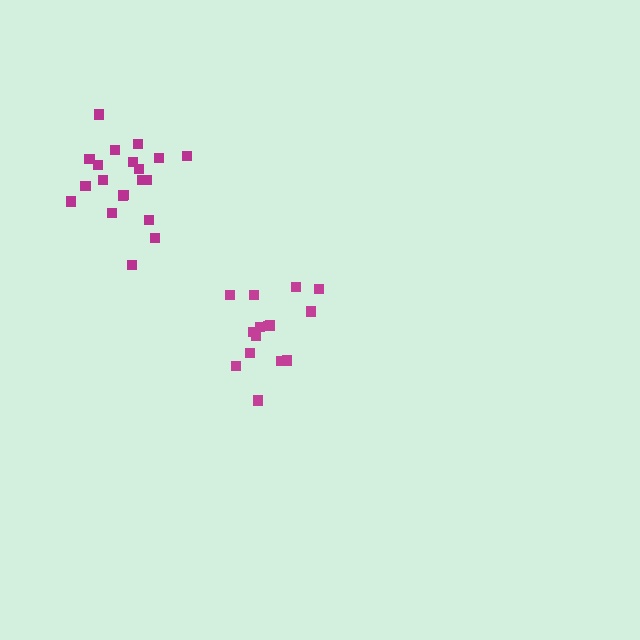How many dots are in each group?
Group 1: 15 dots, Group 2: 20 dots (35 total).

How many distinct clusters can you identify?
There are 2 distinct clusters.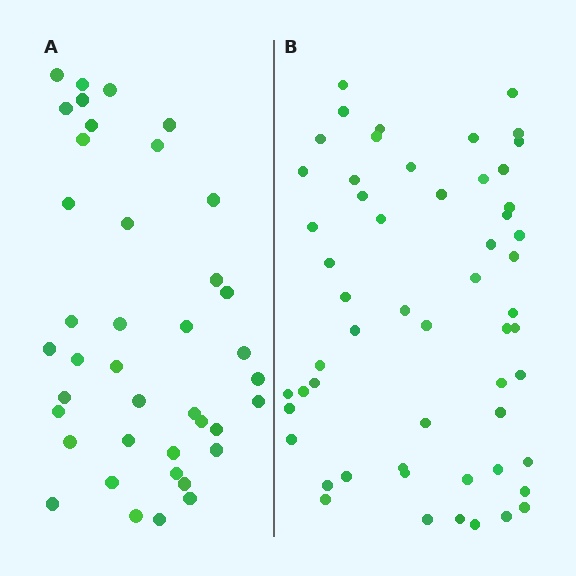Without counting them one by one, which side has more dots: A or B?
Region B (the right region) has more dots.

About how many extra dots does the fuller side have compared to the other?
Region B has approximately 15 more dots than region A.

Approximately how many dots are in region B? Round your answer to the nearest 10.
About 60 dots. (The exact count is 56, which rounds to 60.)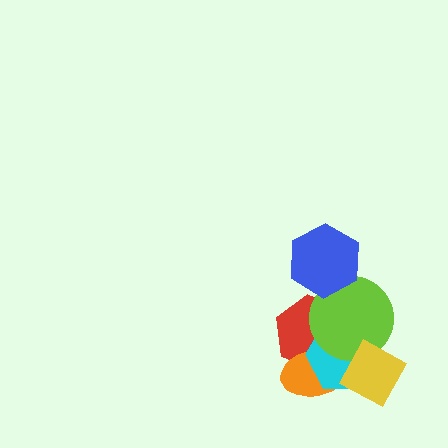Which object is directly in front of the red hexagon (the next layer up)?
The orange ellipse is directly in front of the red hexagon.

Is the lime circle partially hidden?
Yes, it is partially covered by another shape.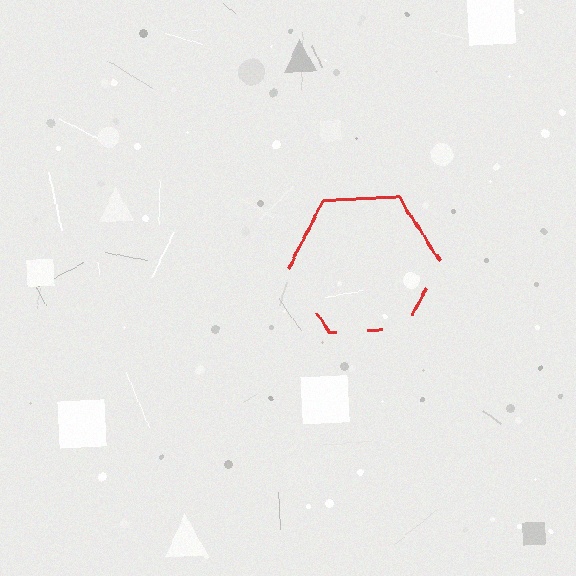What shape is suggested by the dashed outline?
The dashed outline suggests a hexagon.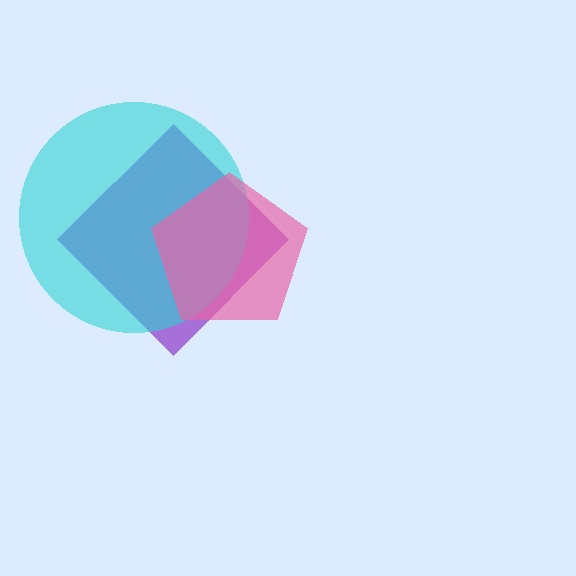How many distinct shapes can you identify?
There are 3 distinct shapes: a purple diamond, a cyan circle, a pink pentagon.